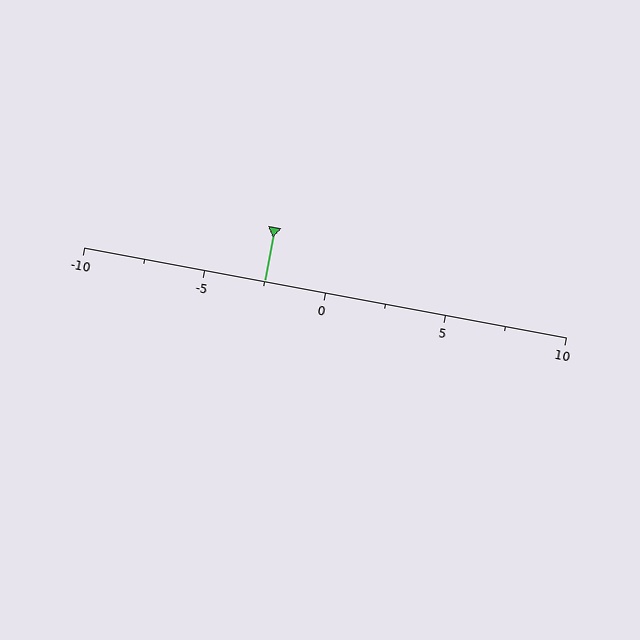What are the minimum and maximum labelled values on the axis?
The axis runs from -10 to 10.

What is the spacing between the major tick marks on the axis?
The major ticks are spaced 5 apart.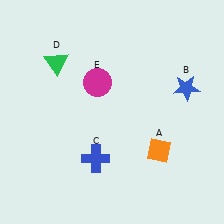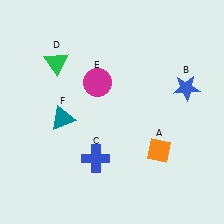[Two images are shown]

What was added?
A teal triangle (F) was added in Image 2.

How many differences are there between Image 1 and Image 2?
There is 1 difference between the two images.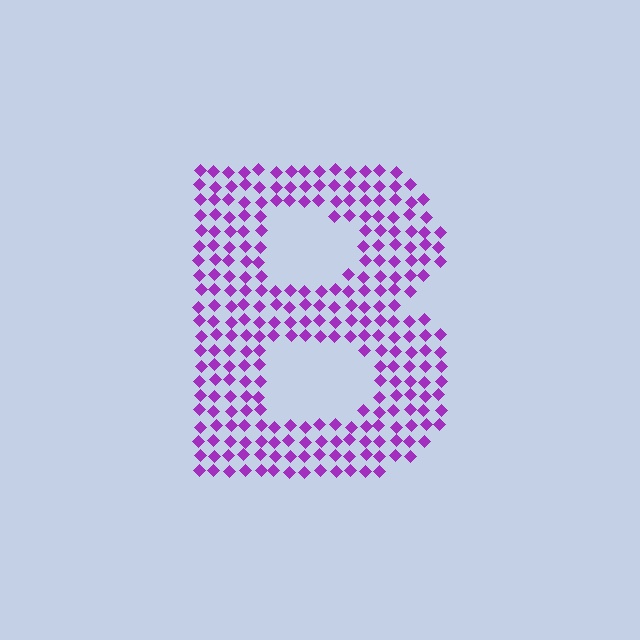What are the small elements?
The small elements are diamonds.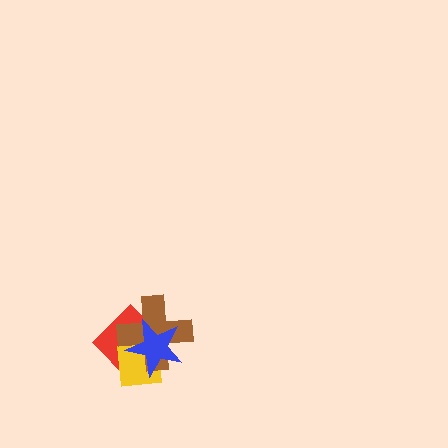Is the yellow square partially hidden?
Yes, it is partially covered by another shape.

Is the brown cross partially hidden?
Yes, it is partially covered by another shape.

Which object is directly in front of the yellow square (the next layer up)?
The brown cross is directly in front of the yellow square.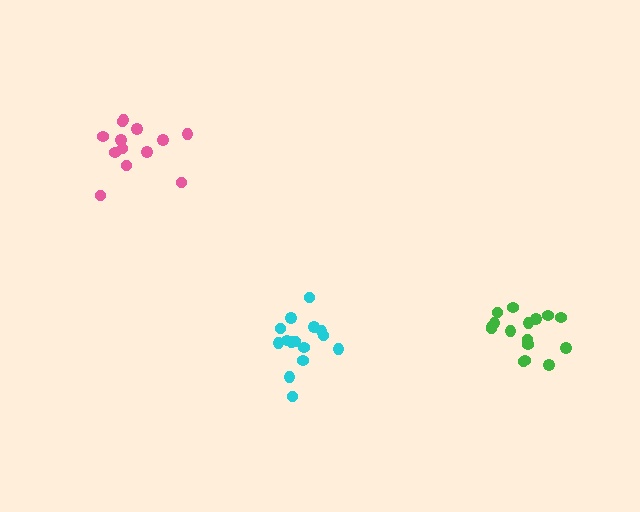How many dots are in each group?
Group 1: 15 dots, Group 2: 13 dots, Group 3: 16 dots (44 total).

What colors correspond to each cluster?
The clusters are colored: cyan, pink, green.